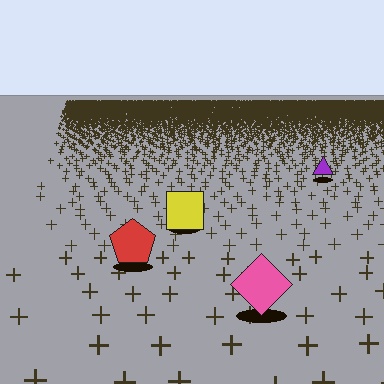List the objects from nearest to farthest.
From nearest to farthest: the pink diamond, the red pentagon, the yellow square, the purple triangle.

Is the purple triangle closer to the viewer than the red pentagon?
No. The red pentagon is closer — you can tell from the texture gradient: the ground texture is coarser near it.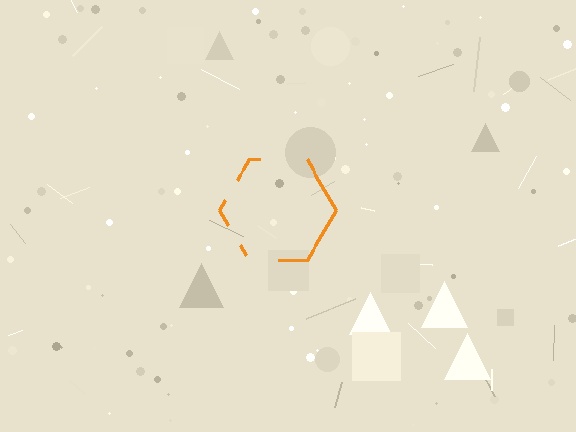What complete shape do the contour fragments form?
The contour fragments form a hexagon.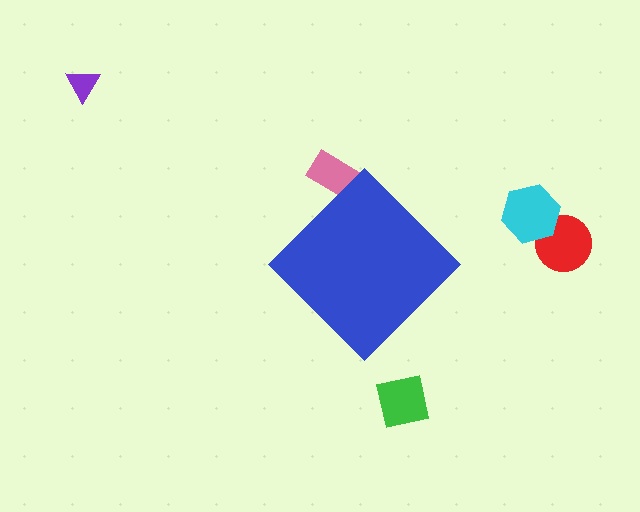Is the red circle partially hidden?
No, the red circle is fully visible.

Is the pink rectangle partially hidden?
Yes, the pink rectangle is partially hidden behind the blue diamond.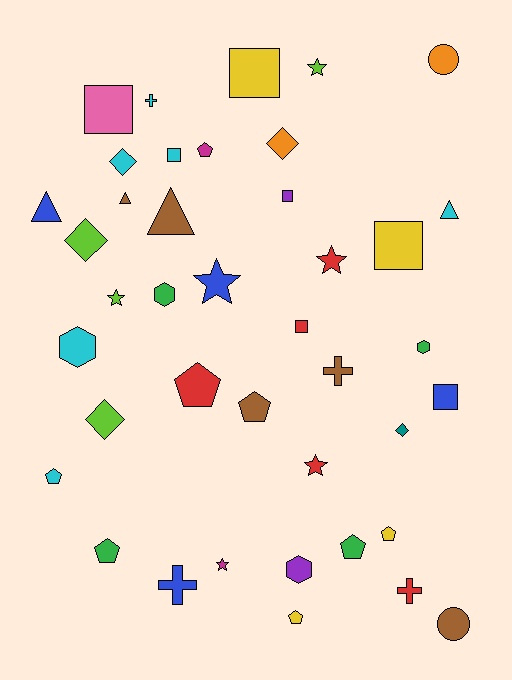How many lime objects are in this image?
There are 4 lime objects.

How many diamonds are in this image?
There are 5 diamonds.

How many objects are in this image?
There are 40 objects.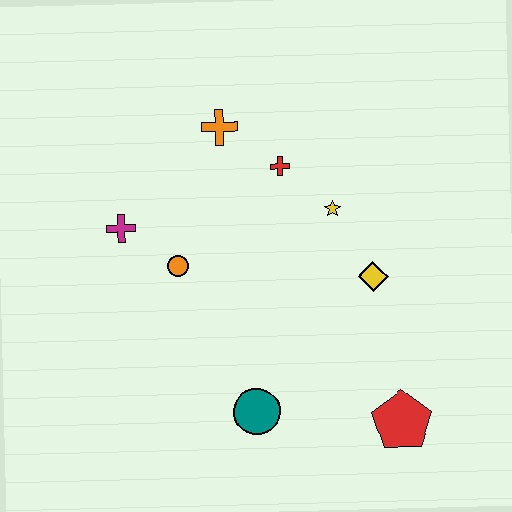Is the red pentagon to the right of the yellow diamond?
Yes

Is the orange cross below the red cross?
No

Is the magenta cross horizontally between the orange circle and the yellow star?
No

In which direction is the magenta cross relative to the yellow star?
The magenta cross is to the left of the yellow star.